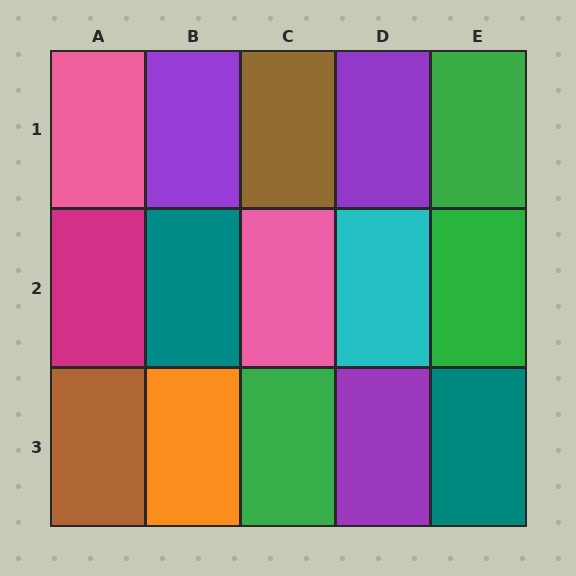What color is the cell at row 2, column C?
Pink.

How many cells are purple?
3 cells are purple.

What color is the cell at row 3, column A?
Brown.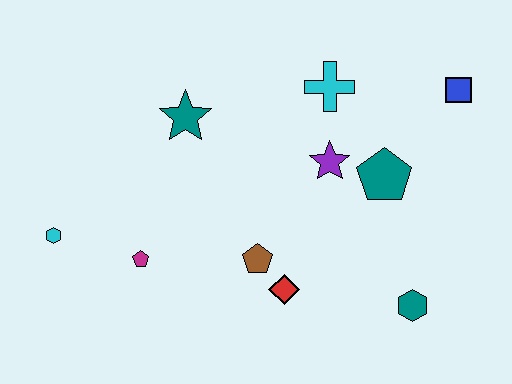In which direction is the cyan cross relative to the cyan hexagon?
The cyan cross is to the right of the cyan hexagon.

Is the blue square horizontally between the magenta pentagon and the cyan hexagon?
No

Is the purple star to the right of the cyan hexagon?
Yes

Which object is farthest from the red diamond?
The blue square is farthest from the red diamond.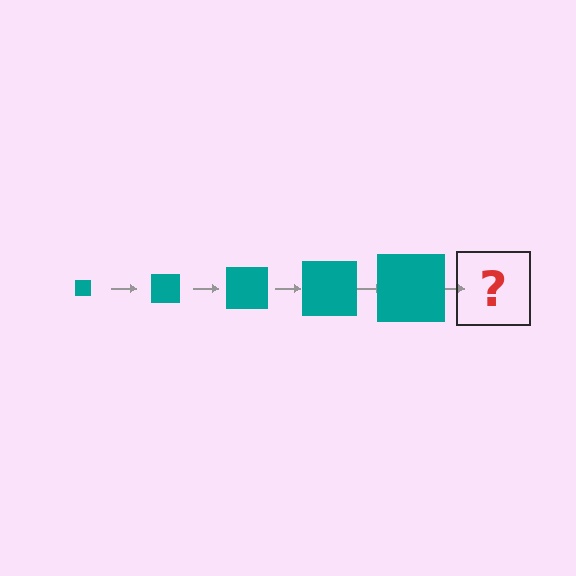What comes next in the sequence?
The next element should be a teal square, larger than the previous one.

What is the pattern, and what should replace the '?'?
The pattern is that the square gets progressively larger each step. The '?' should be a teal square, larger than the previous one.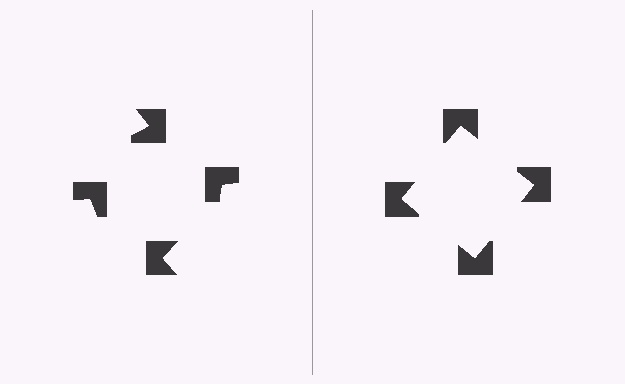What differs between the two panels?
The notched squares are positioned identically on both sides; only the wedge orientations differ. On the right they align to a square; on the left they are misaligned.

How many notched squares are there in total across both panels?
8 — 4 on each side.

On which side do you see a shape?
An illusory square appears on the right side. On the left side the wedge cuts are rotated, so no coherent shape forms.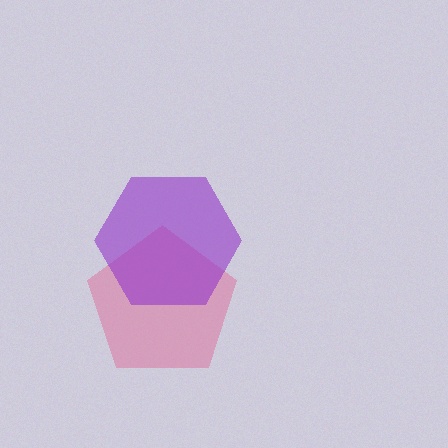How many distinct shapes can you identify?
There are 2 distinct shapes: a pink pentagon, a purple hexagon.